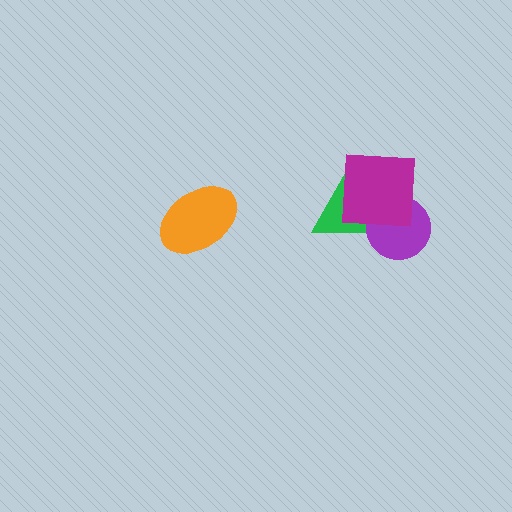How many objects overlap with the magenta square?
2 objects overlap with the magenta square.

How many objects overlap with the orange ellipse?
0 objects overlap with the orange ellipse.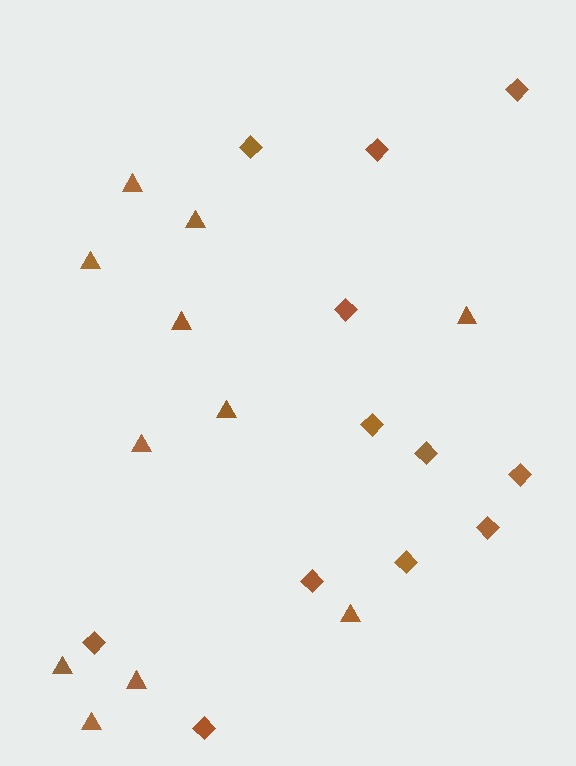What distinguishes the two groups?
There are 2 groups: one group of diamonds (12) and one group of triangles (11).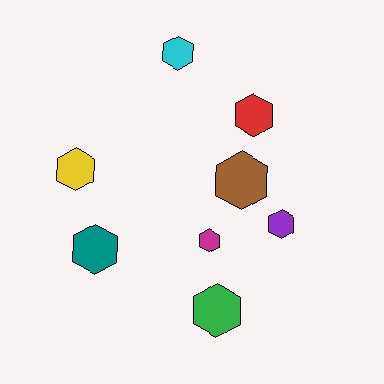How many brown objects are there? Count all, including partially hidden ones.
There is 1 brown object.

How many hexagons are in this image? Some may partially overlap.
There are 8 hexagons.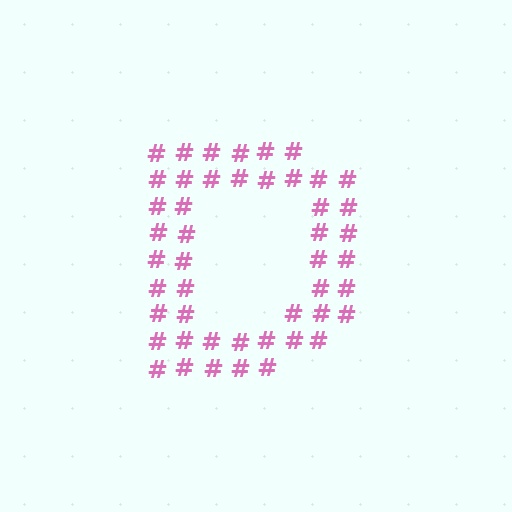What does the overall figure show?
The overall figure shows the letter D.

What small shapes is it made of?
It is made of small hash symbols.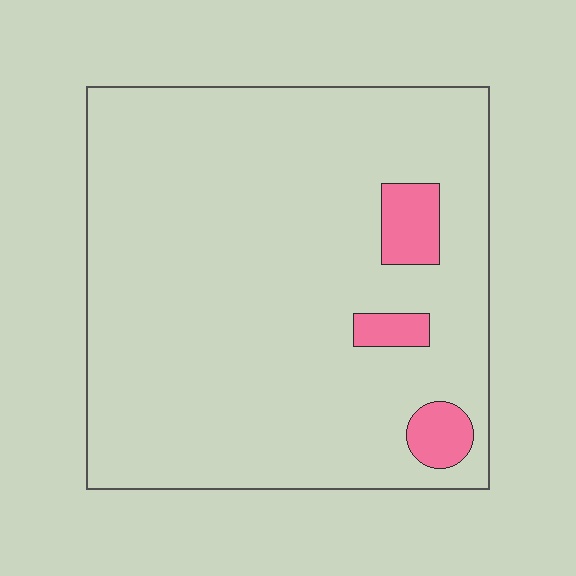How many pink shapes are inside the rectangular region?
3.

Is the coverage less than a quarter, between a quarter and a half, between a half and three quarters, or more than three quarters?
Less than a quarter.